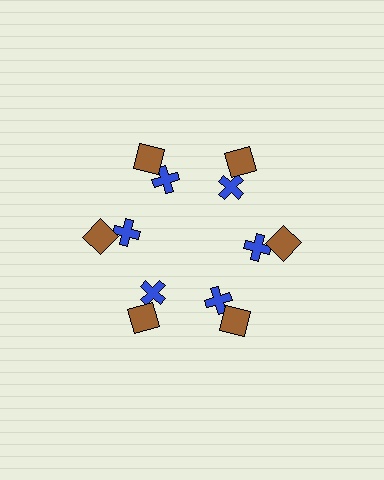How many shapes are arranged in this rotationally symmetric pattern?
There are 12 shapes, arranged in 6 groups of 2.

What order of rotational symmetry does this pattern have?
This pattern has 6-fold rotational symmetry.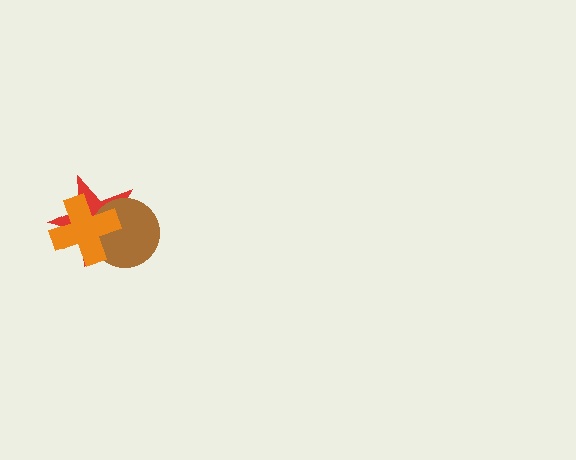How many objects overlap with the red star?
2 objects overlap with the red star.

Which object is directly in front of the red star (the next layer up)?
The brown circle is directly in front of the red star.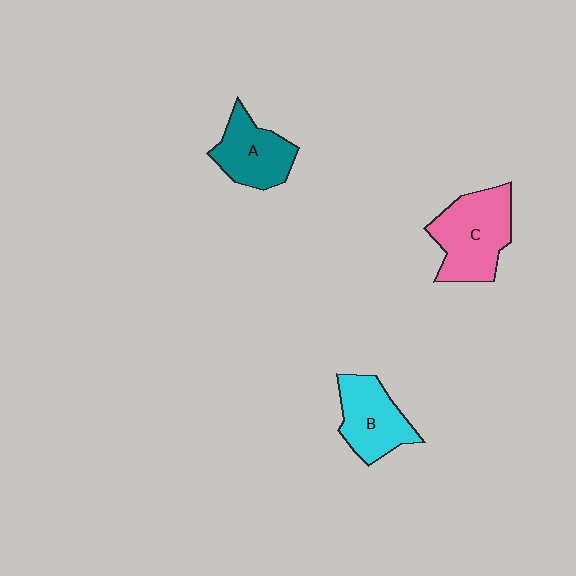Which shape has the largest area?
Shape C (pink).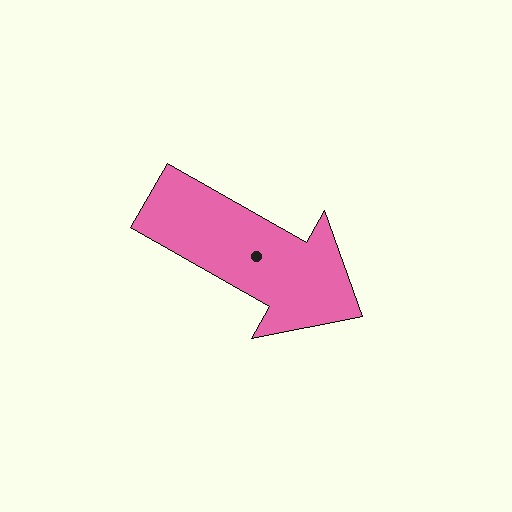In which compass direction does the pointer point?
Southeast.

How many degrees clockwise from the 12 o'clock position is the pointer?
Approximately 120 degrees.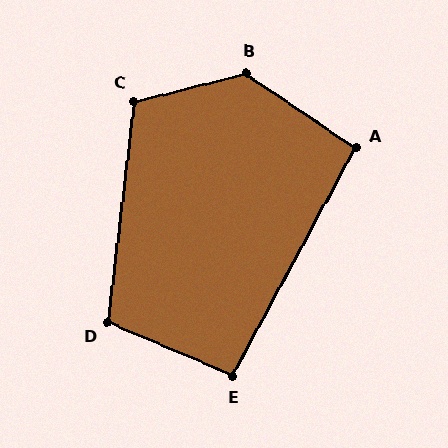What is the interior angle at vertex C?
Approximately 111 degrees (obtuse).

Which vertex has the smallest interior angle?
E, at approximately 95 degrees.